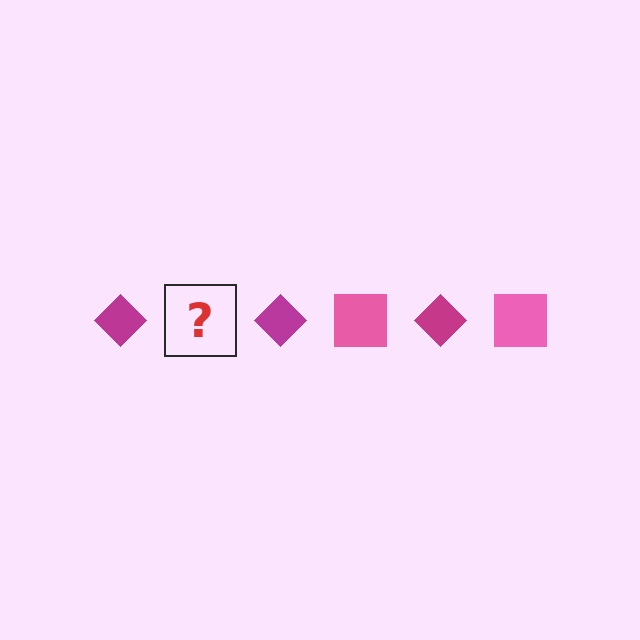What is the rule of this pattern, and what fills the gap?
The rule is that the pattern alternates between magenta diamond and pink square. The gap should be filled with a pink square.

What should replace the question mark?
The question mark should be replaced with a pink square.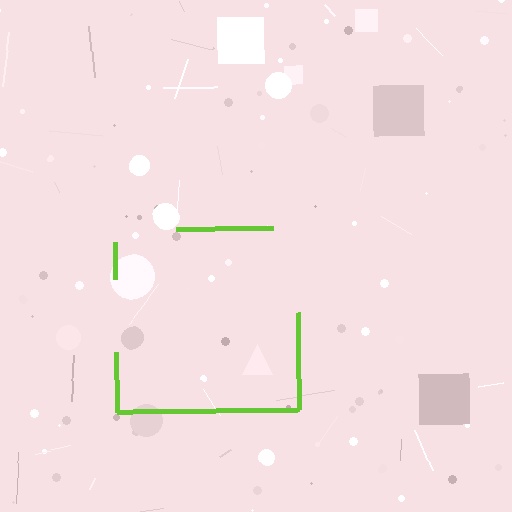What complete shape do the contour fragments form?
The contour fragments form a square.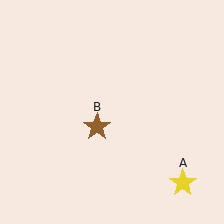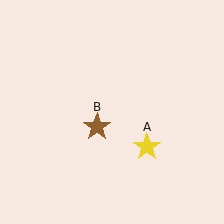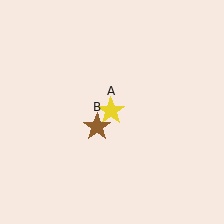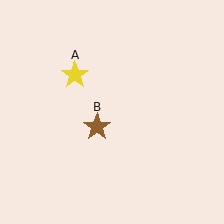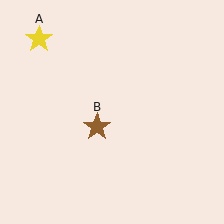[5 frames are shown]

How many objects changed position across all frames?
1 object changed position: yellow star (object A).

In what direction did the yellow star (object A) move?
The yellow star (object A) moved up and to the left.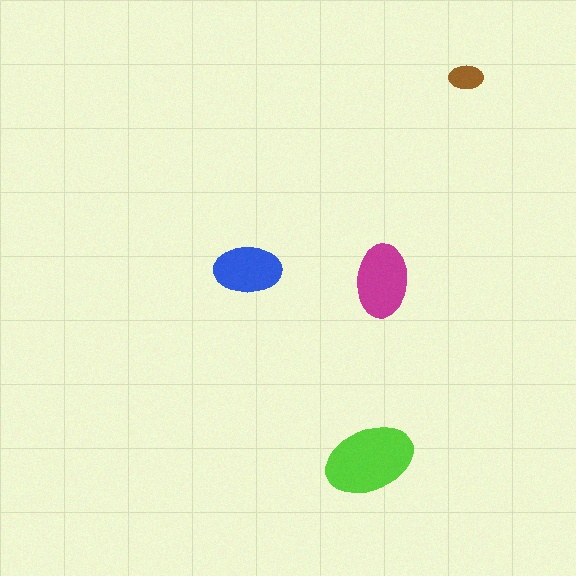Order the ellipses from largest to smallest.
the lime one, the magenta one, the blue one, the brown one.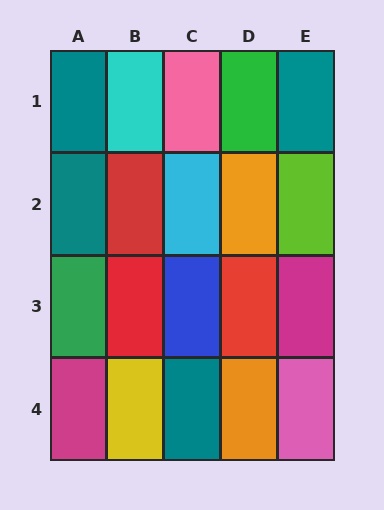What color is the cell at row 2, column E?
Lime.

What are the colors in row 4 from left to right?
Magenta, yellow, teal, orange, pink.